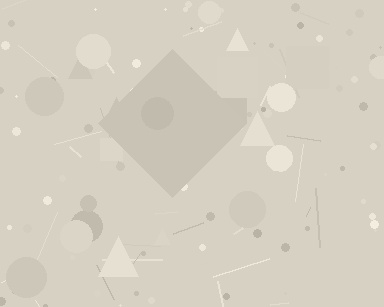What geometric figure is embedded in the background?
A diamond is embedded in the background.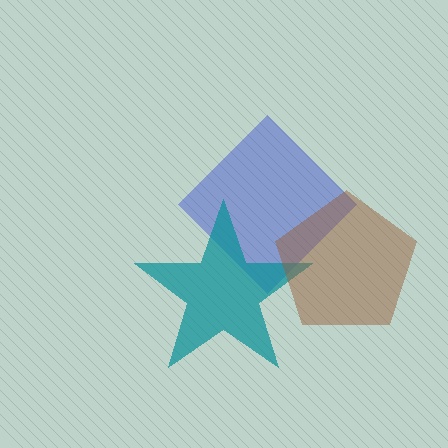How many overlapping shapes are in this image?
There are 3 overlapping shapes in the image.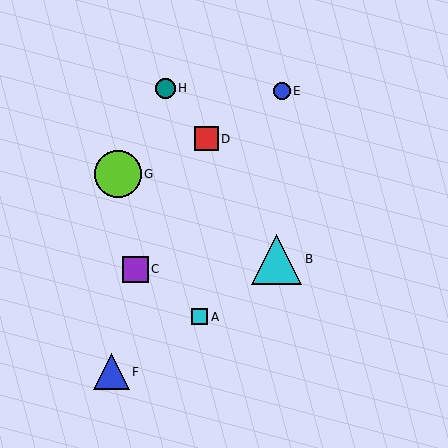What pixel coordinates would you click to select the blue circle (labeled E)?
Click at (282, 91) to select the blue circle E.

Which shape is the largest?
The cyan triangle (labeled B) is the largest.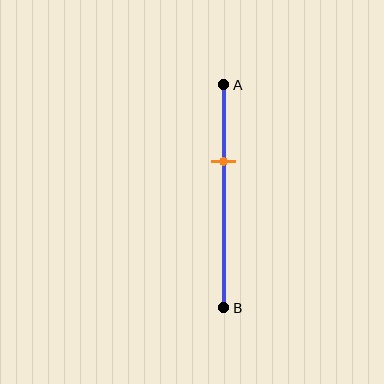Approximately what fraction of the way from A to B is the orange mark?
The orange mark is approximately 35% of the way from A to B.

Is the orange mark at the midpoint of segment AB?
No, the mark is at about 35% from A, not at the 50% midpoint.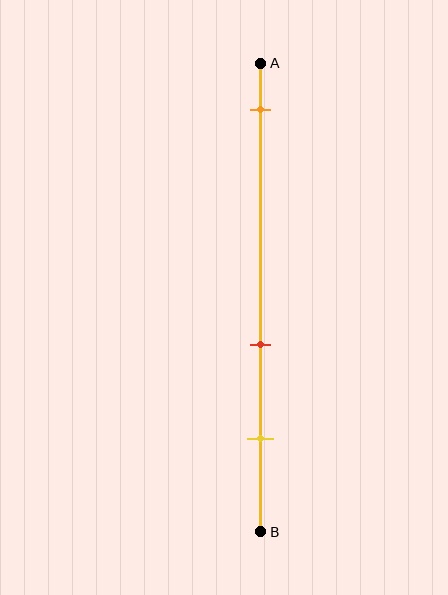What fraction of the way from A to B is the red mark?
The red mark is approximately 60% (0.6) of the way from A to B.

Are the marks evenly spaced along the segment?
No, the marks are not evenly spaced.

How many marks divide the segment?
There are 3 marks dividing the segment.